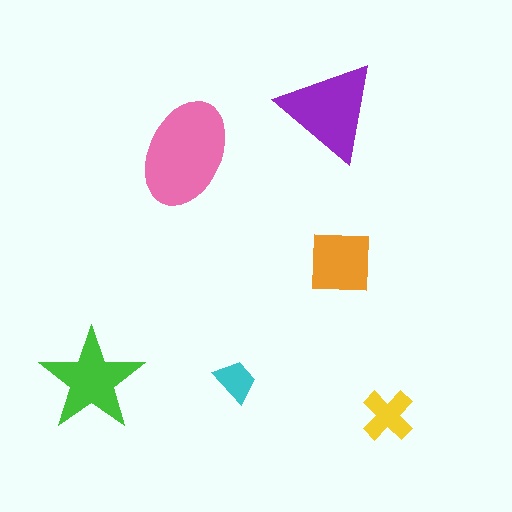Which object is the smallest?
The cyan trapezoid.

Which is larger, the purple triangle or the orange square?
The purple triangle.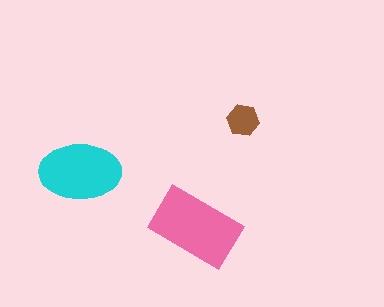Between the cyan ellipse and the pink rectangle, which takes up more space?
The pink rectangle.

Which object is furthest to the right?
The brown hexagon is rightmost.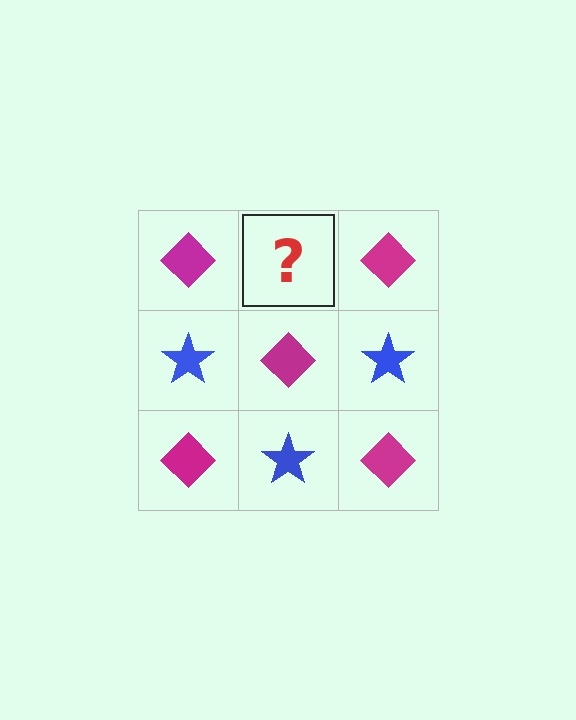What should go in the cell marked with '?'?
The missing cell should contain a blue star.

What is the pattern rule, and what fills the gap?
The rule is that it alternates magenta diamond and blue star in a checkerboard pattern. The gap should be filled with a blue star.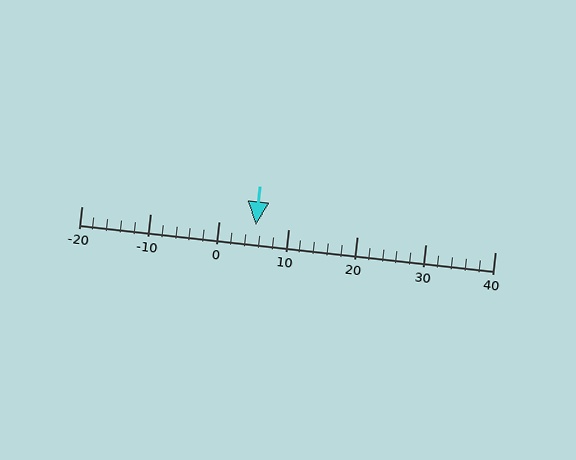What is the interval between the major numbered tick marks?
The major tick marks are spaced 10 units apart.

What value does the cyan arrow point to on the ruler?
The cyan arrow points to approximately 5.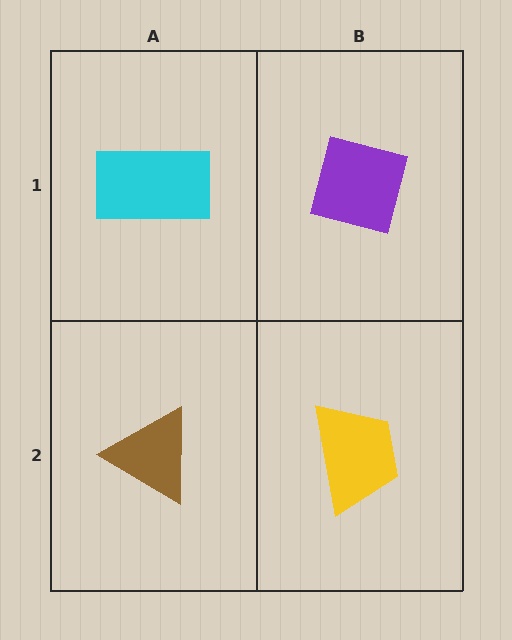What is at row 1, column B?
A purple square.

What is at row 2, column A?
A brown triangle.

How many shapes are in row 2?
2 shapes.